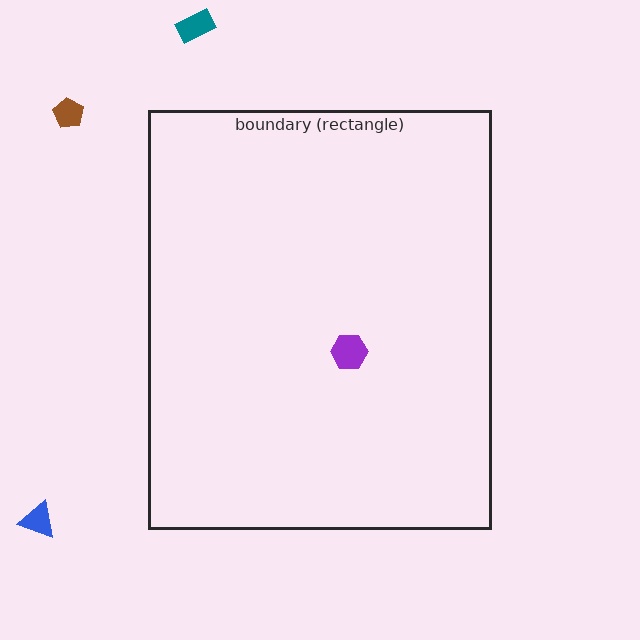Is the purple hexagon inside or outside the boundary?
Inside.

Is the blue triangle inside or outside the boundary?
Outside.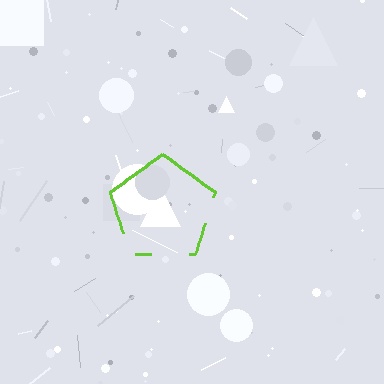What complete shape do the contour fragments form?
The contour fragments form a pentagon.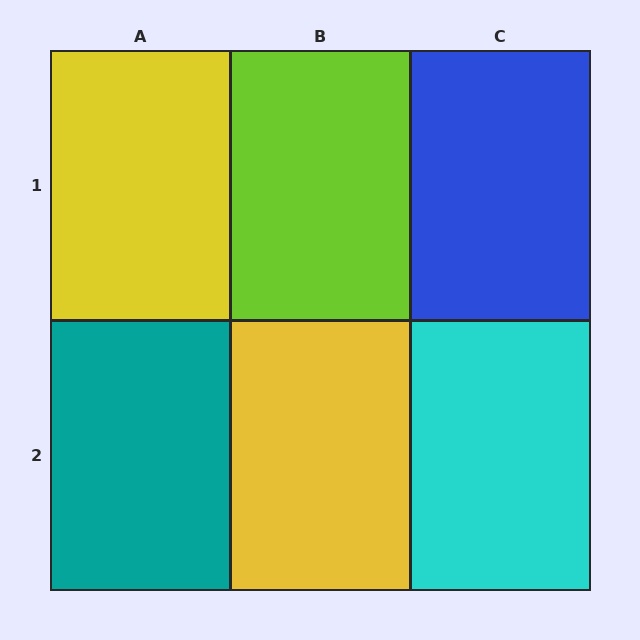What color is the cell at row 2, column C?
Cyan.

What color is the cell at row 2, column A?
Teal.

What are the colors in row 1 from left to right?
Yellow, lime, blue.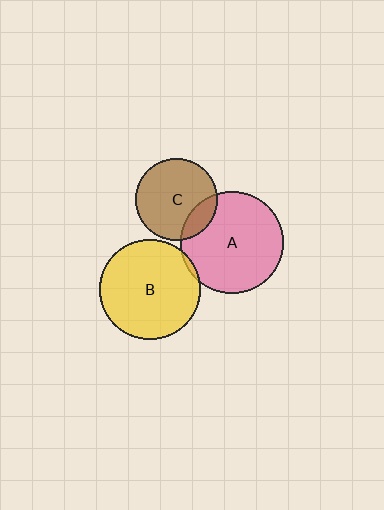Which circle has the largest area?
Circle A (pink).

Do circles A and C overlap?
Yes.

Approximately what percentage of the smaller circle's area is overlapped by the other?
Approximately 15%.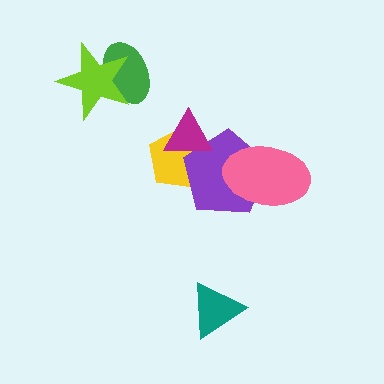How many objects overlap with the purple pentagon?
3 objects overlap with the purple pentagon.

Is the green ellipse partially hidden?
Yes, it is partially covered by another shape.